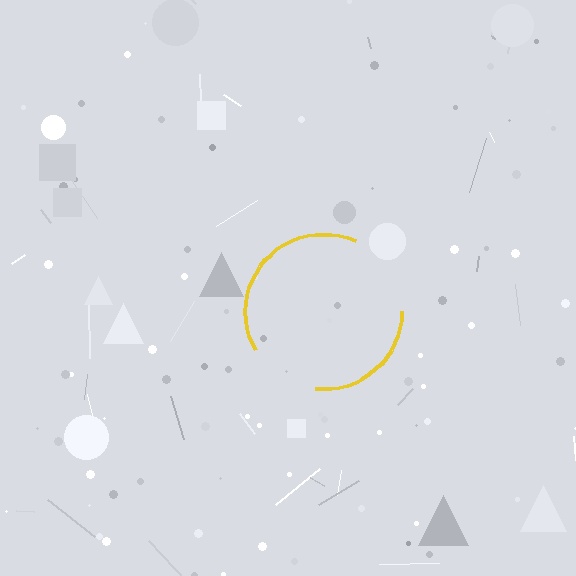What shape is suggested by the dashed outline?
The dashed outline suggests a circle.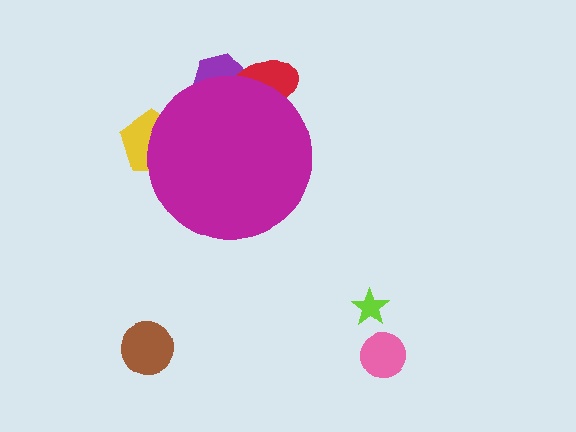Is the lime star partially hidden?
No, the lime star is fully visible.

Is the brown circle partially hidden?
No, the brown circle is fully visible.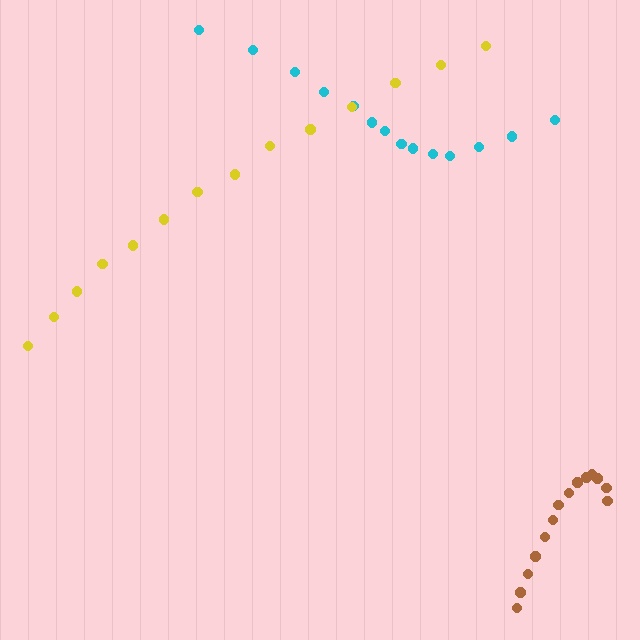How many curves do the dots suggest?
There are 3 distinct paths.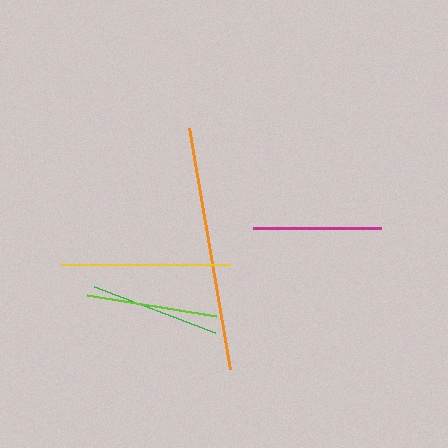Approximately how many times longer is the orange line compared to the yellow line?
The orange line is approximately 1.4 times the length of the yellow line.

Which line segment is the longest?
The orange line is the longest at approximately 244 pixels.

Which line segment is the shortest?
The magenta line is the shortest at approximately 128 pixels.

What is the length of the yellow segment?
The yellow segment is approximately 169 pixels long.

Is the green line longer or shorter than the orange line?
The orange line is longer than the green line.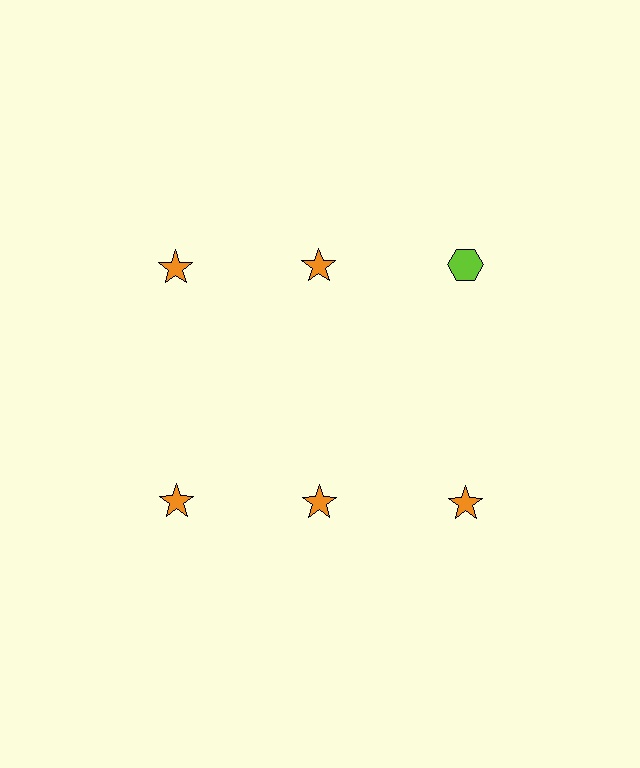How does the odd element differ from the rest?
It differs in both color (lime instead of orange) and shape (hexagon instead of star).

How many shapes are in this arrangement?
There are 6 shapes arranged in a grid pattern.